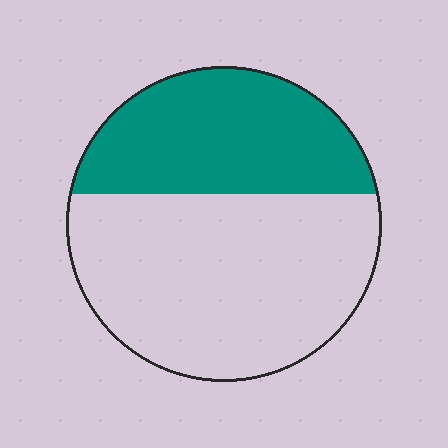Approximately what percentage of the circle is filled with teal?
Approximately 40%.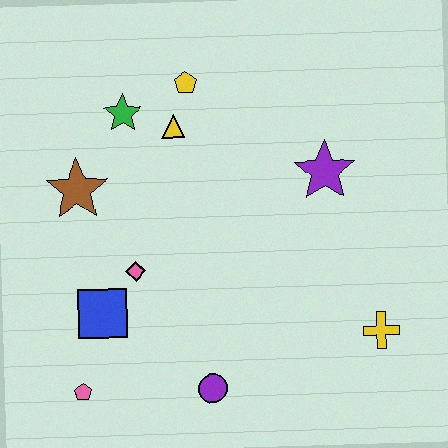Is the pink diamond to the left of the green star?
No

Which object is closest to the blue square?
The pink diamond is closest to the blue square.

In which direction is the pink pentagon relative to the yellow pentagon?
The pink pentagon is below the yellow pentagon.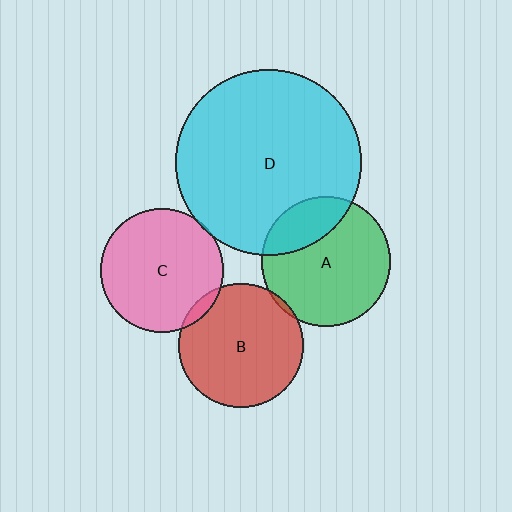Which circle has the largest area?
Circle D (cyan).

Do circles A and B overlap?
Yes.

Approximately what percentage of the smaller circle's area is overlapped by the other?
Approximately 5%.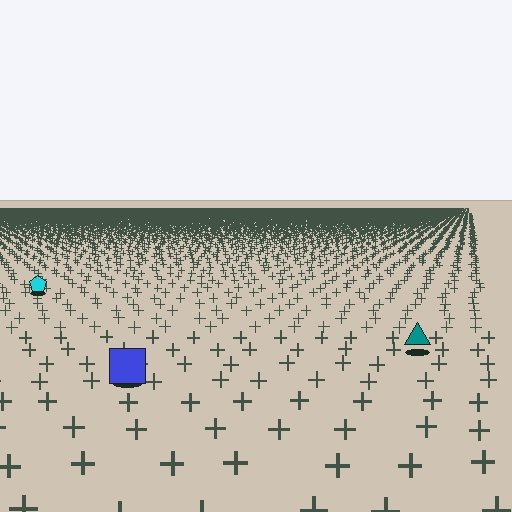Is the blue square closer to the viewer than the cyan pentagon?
Yes. The blue square is closer — you can tell from the texture gradient: the ground texture is coarser near it.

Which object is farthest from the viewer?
The cyan pentagon is farthest from the viewer. It appears smaller and the ground texture around it is denser.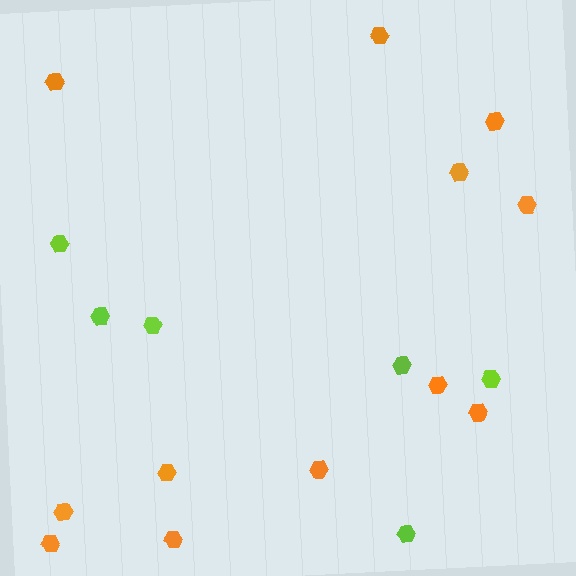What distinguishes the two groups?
There are 2 groups: one group of lime hexagons (6) and one group of orange hexagons (12).